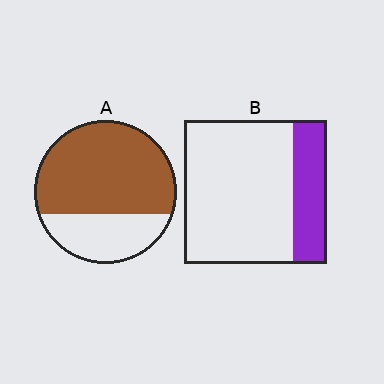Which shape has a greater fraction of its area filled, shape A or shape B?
Shape A.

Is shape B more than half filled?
No.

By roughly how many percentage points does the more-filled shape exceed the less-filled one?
By roughly 45 percentage points (A over B).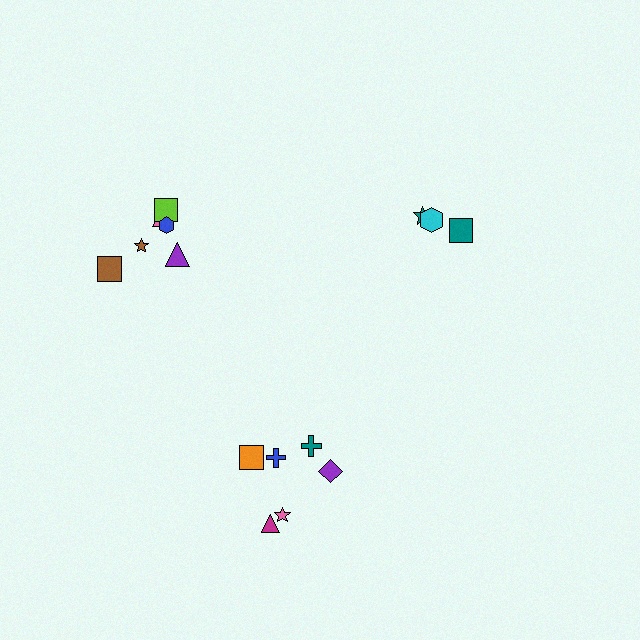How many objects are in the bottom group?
There are 6 objects.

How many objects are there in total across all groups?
There are 15 objects.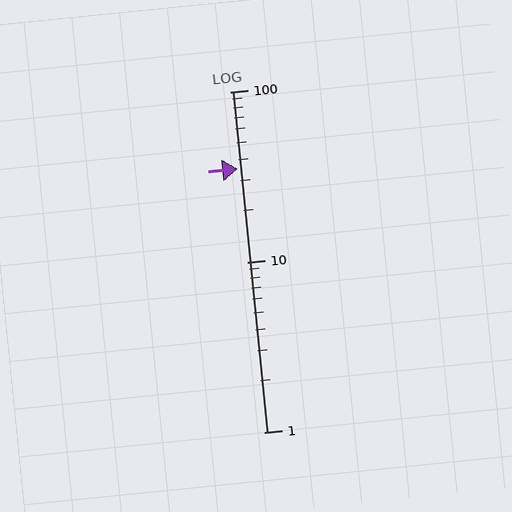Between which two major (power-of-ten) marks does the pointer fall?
The pointer is between 10 and 100.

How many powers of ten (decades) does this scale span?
The scale spans 2 decades, from 1 to 100.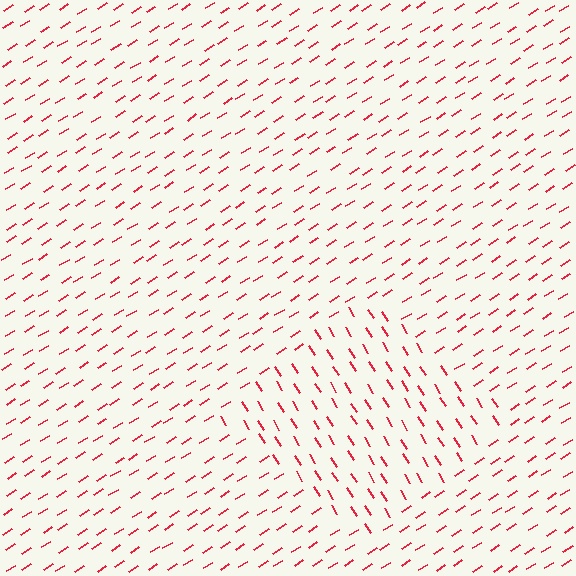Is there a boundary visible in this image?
Yes, there is a texture boundary formed by a change in line orientation.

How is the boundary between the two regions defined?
The boundary is defined purely by a change in line orientation (approximately 89 degrees difference). All lines are the same color and thickness.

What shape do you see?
I see a diamond.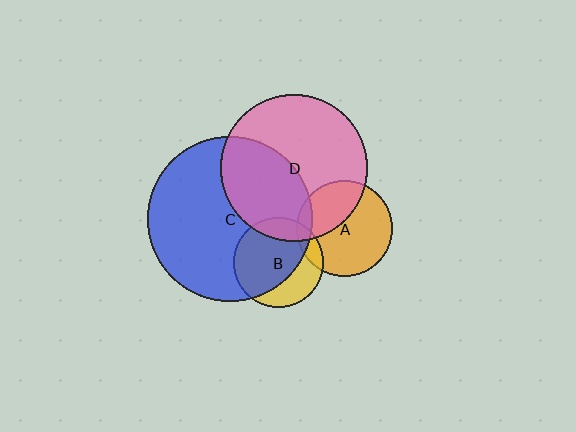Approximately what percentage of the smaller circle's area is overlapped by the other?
Approximately 35%.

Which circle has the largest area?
Circle C (blue).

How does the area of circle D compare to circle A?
Approximately 2.4 times.